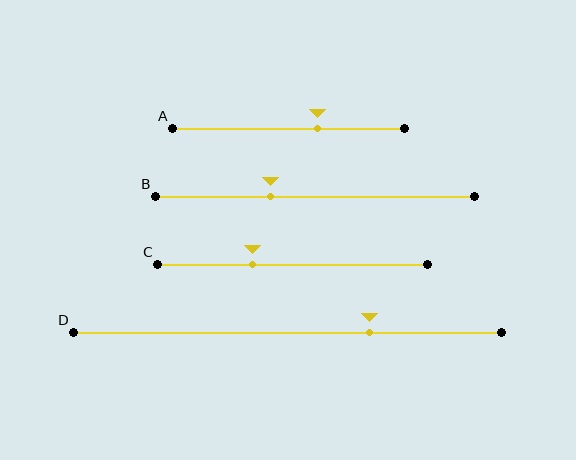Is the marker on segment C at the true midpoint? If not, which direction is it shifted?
No, the marker on segment C is shifted to the left by about 15% of the segment length.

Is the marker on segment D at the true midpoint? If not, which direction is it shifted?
No, the marker on segment D is shifted to the right by about 19% of the segment length.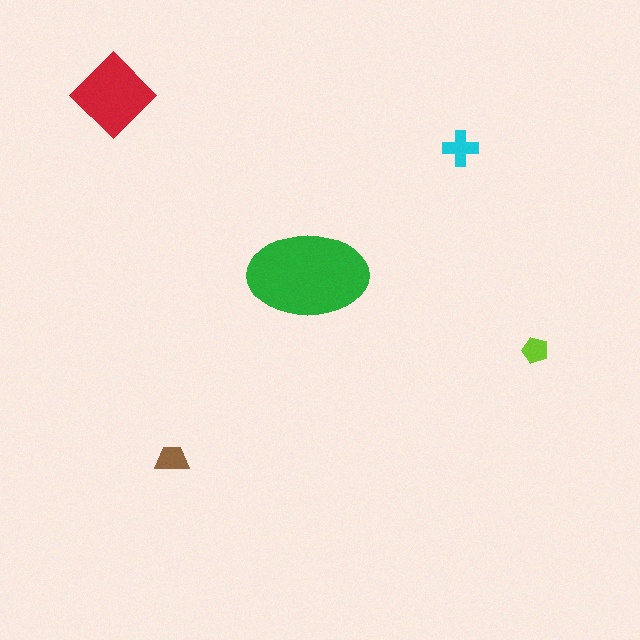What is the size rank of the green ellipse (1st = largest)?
1st.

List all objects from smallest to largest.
The lime pentagon, the brown trapezoid, the cyan cross, the red diamond, the green ellipse.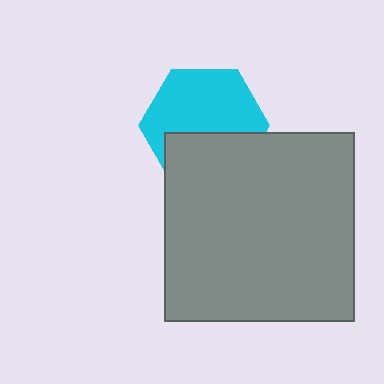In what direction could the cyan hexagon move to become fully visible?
The cyan hexagon could move up. That would shift it out from behind the gray rectangle entirely.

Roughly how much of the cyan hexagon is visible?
About half of it is visible (roughly 60%).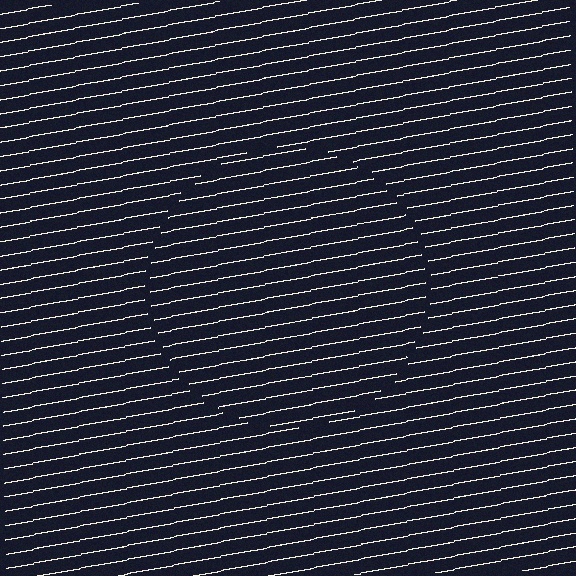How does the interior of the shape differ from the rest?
The interior of the shape contains the same grating, shifted by half a period — the contour is defined by the phase discontinuity where line-ends from the inner and outer gratings abut.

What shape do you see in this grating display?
An illusory circle. The interior of the shape contains the same grating, shifted by half a period — the contour is defined by the phase discontinuity where line-ends from the inner and outer gratings abut.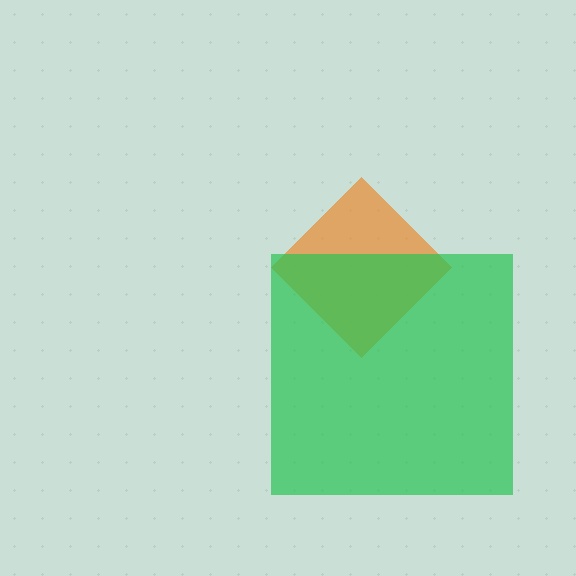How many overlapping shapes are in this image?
There are 2 overlapping shapes in the image.